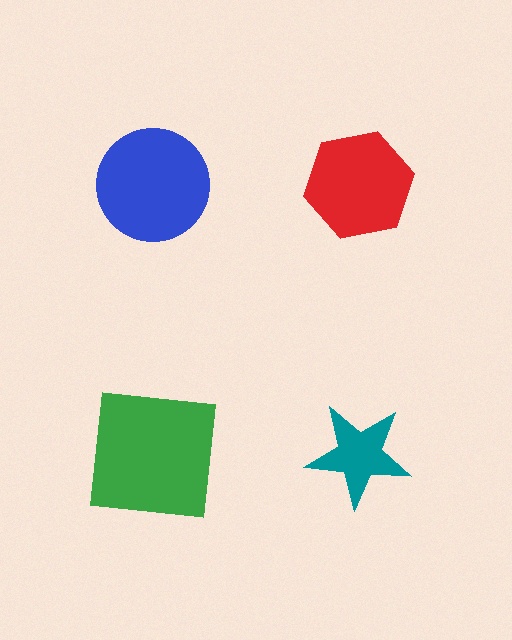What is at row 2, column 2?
A teal star.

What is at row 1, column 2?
A red hexagon.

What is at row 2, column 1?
A green square.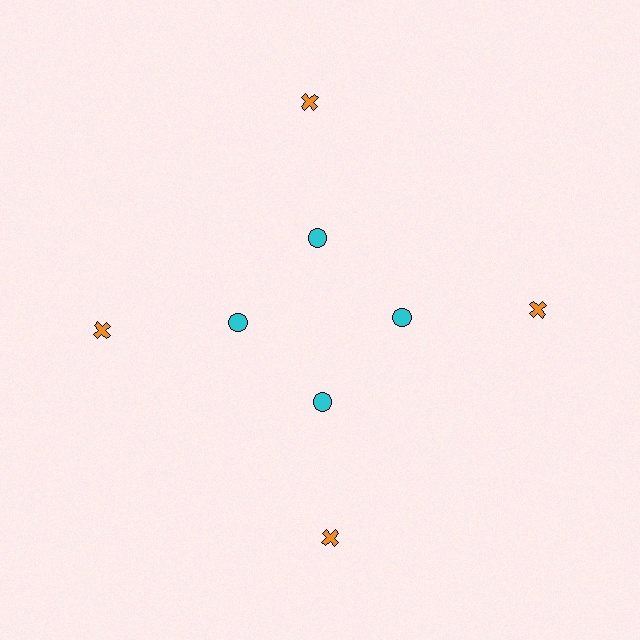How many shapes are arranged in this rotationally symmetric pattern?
There are 8 shapes, arranged in 4 groups of 2.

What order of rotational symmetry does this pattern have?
This pattern has 4-fold rotational symmetry.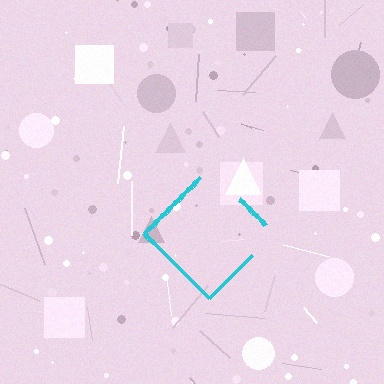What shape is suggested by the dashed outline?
The dashed outline suggests a diamond.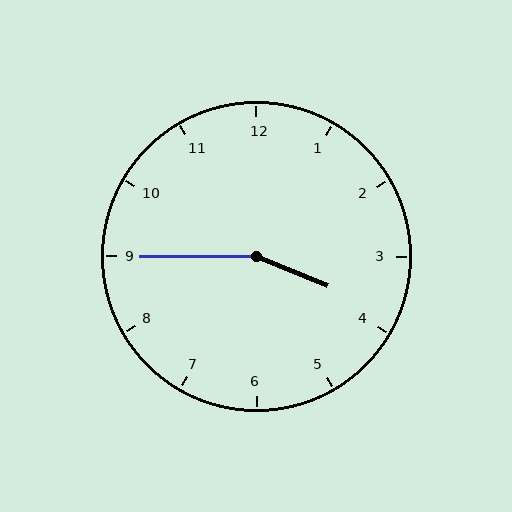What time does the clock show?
3:45.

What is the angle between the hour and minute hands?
Approximately 158 degrees.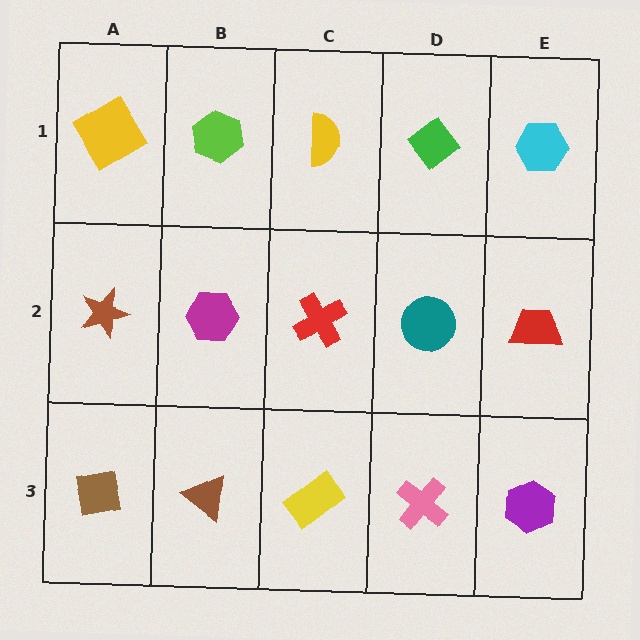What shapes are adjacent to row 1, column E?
A red trapezoid (row 2, column E), a green diamond (row 1, column D).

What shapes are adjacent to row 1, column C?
A red cross (row 2, column C), a lime hexagon (row 1, column B), a green diamond (row 1, column D).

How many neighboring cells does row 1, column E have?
2.